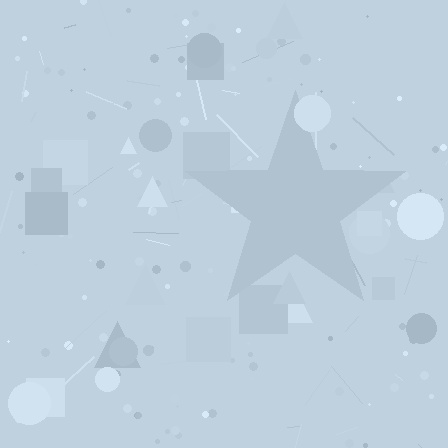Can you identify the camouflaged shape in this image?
The camouflaged shape is a star.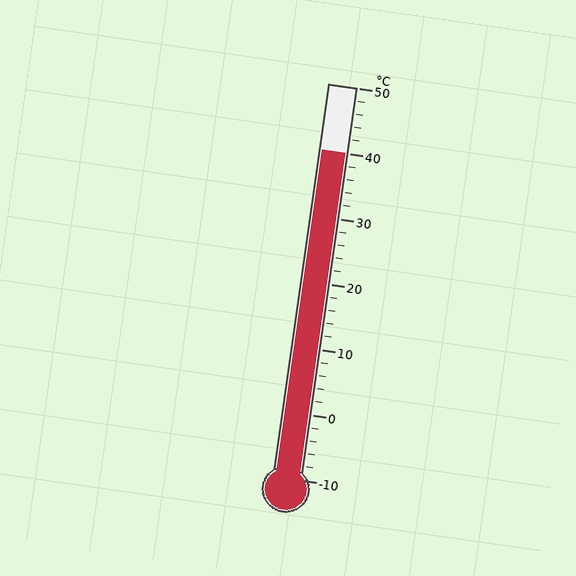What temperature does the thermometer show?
The thermometer shows approximately 40°C.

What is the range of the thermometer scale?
The thermometer scale ranges from -10°C to 50°C.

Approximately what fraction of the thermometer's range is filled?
The thermometer is filled to approximately 85% of its range.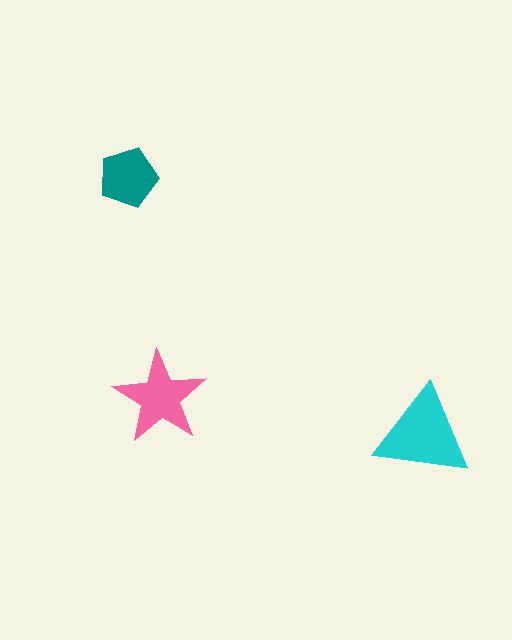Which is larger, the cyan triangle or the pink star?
The cyan triangle.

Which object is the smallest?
The teal pentagon.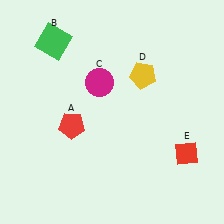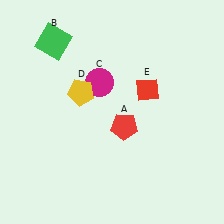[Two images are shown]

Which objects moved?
The objects that moved are: the red pentagon (A), the yellow pentagon (D), the red diamond (E).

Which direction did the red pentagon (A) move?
The red pentagon (A) moved right.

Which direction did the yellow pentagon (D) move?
The yellow pentagon (D) moved left.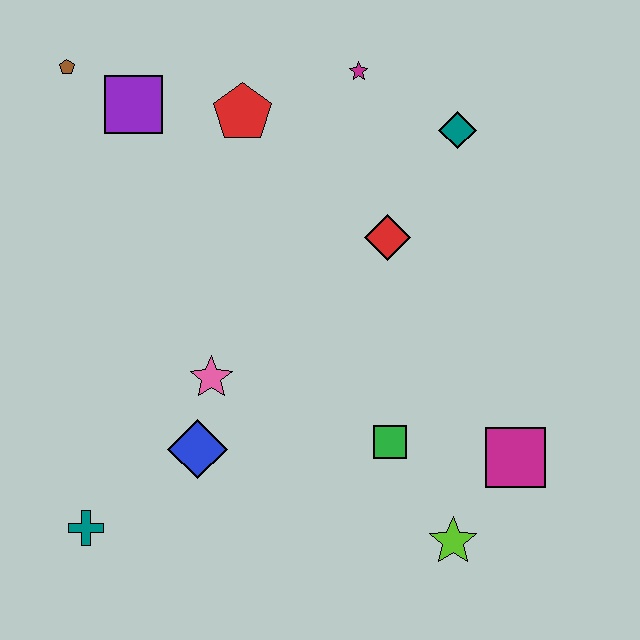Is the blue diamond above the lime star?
Yes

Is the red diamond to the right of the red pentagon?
Yes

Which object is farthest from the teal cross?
The teal diamond is farthest from the teal cross.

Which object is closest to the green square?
The lime star is closest to the green square.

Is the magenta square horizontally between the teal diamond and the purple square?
No